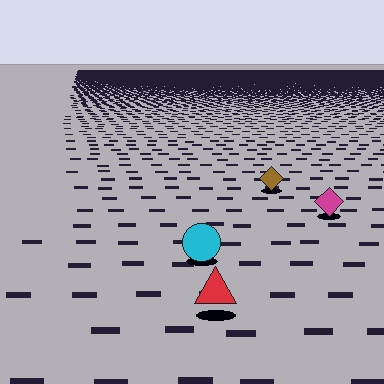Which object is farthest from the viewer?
The brown diamond is farthest from the viewer. It appears smaller and the ground texture around it is denser.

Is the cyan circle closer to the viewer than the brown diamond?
Yes. The cyan circle is closer — you can tell from the texture gradient: the ground texture is coarser near it.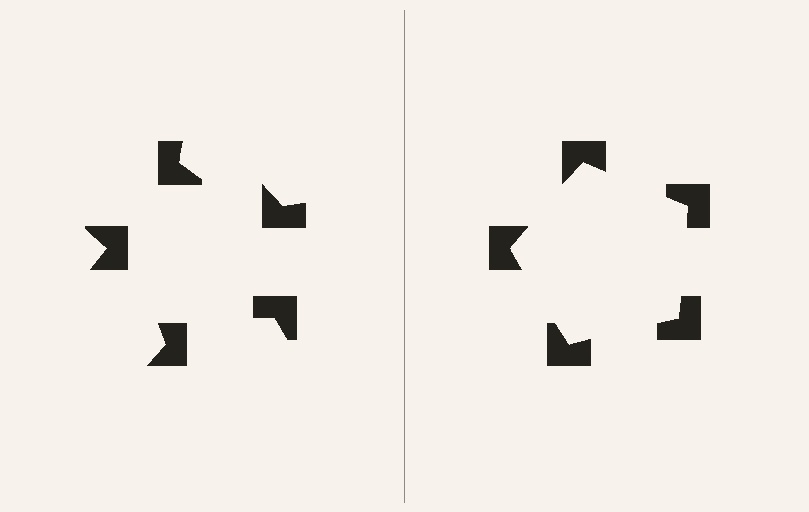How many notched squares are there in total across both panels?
10 — 5 on each side.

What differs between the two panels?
The notched squares are positioned identically on both sides; only the wedge orientations differ. On the right they align to a pentagon; on the left they are misaligned.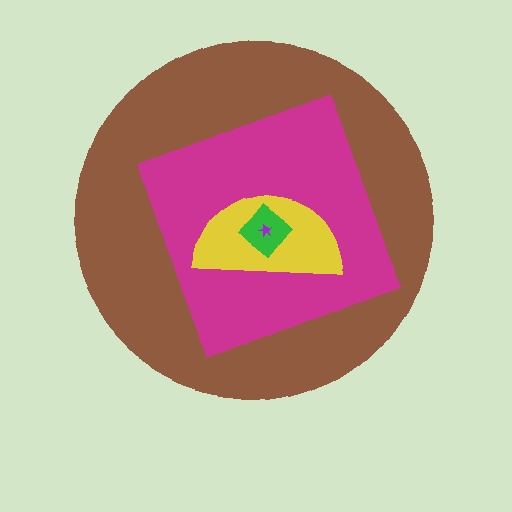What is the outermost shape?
The brown circle.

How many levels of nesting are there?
5.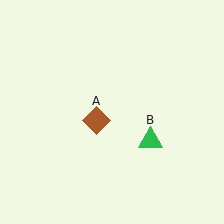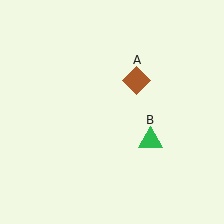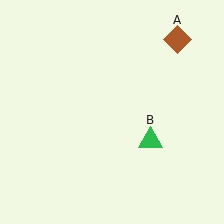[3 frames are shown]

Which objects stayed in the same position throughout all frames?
Green triangle (object B) remained stationary.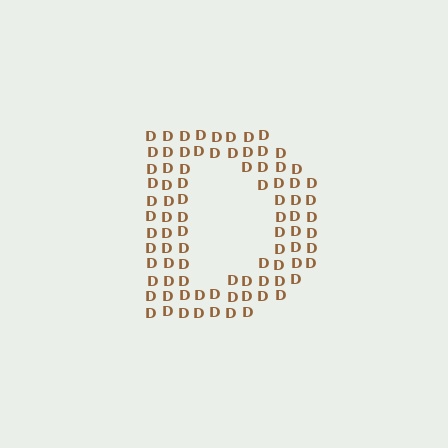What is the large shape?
The large shape is the letter D.